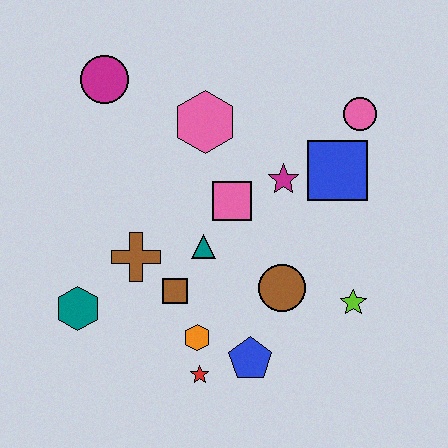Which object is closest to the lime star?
The brown circle is closest to the lime star.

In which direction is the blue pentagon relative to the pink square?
The blue pentagon is below the pink square.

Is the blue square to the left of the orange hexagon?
No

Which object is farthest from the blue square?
The teal hexagon is farthest from the blue square.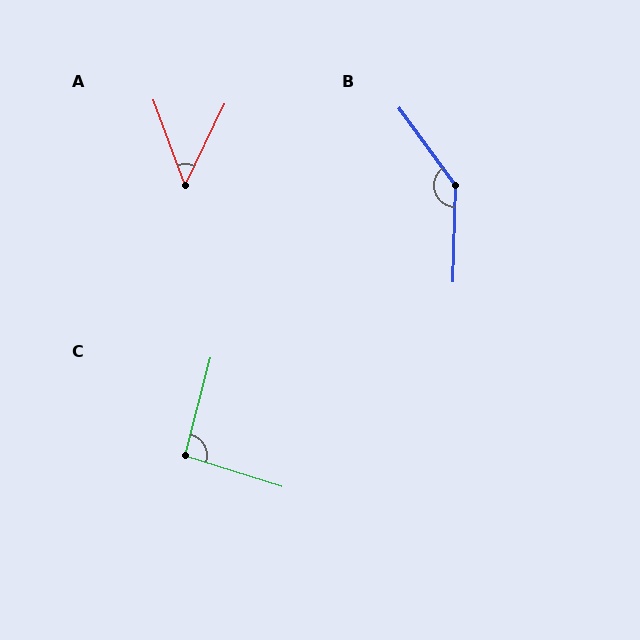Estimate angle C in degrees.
Approximately 93 degrees.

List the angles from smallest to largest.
A (46°), C (93°), B (143°).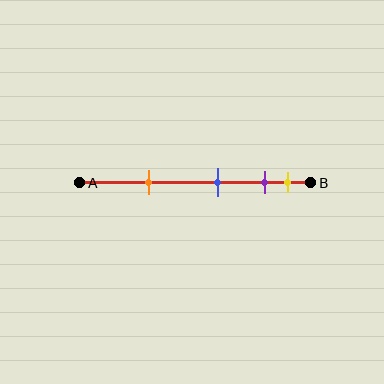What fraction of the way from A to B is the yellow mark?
The yellow mark is approximately 90% (0.9) of the way from A to B.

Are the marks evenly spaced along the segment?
No, the marks are not evenly spaced.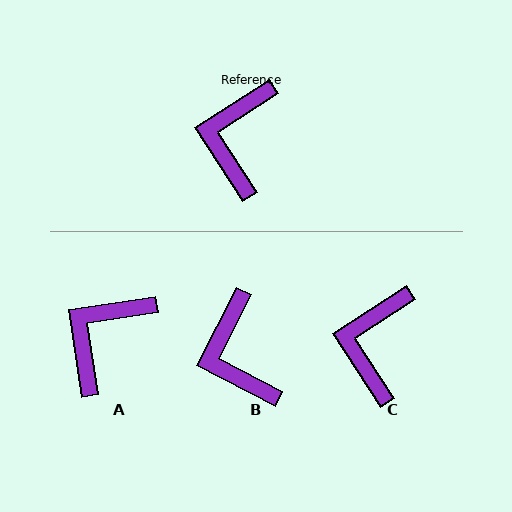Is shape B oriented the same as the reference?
No, it is off by about 30 degrees.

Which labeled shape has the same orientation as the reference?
C.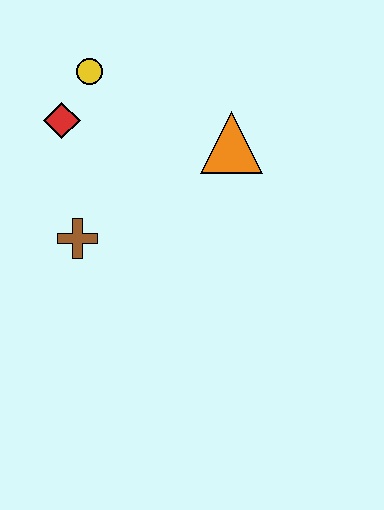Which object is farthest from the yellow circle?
The brown cross is farthest from the yellow circle.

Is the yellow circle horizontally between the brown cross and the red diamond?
No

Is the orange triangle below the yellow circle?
Yes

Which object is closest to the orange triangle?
The yellow circle is closest to the orange triangle.